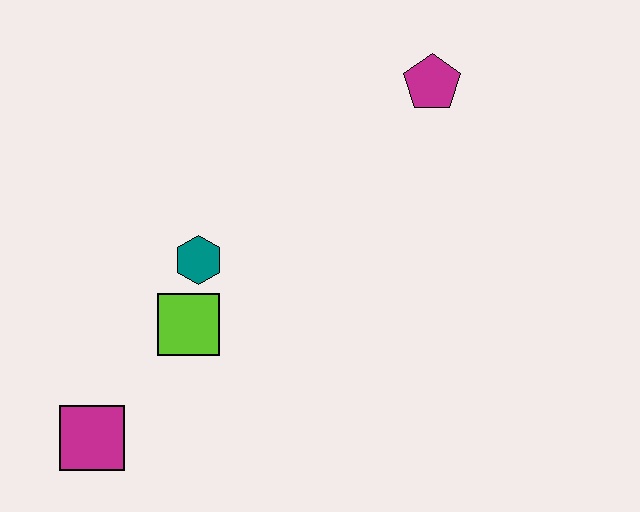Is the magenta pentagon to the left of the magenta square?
No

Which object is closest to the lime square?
The teal hexagon is closest to the lime square.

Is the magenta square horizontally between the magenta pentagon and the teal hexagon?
No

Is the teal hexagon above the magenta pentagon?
No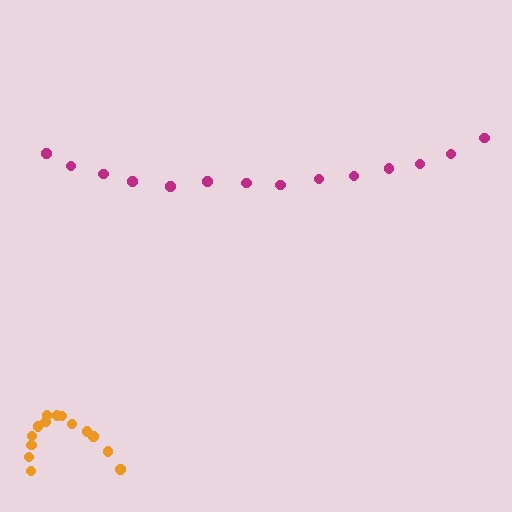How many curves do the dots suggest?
There are 2 distinct paths.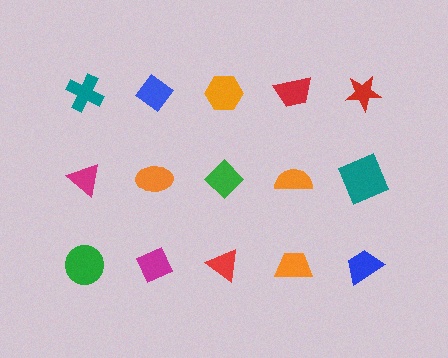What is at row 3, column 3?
A red triangle.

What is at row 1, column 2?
A blue diamond.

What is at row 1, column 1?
A teal cross.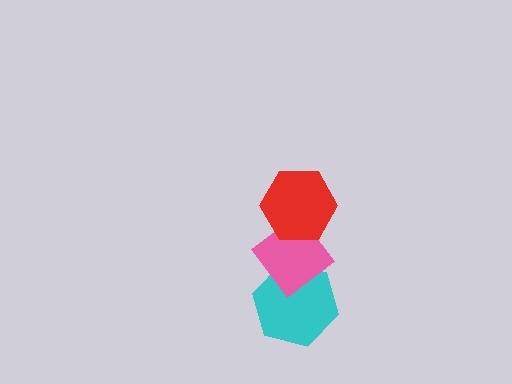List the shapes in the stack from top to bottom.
From top to bottom: the red hexagon, the pink diamond, the cyan hexagon.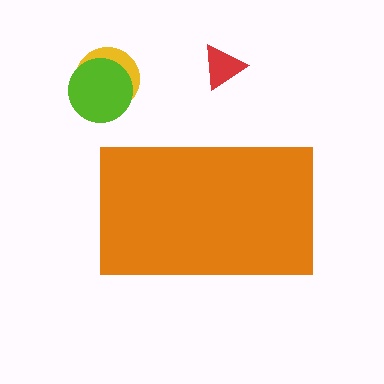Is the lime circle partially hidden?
No, the lime circle is fully visible.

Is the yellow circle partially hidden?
No, the yellow circle is fully visible.